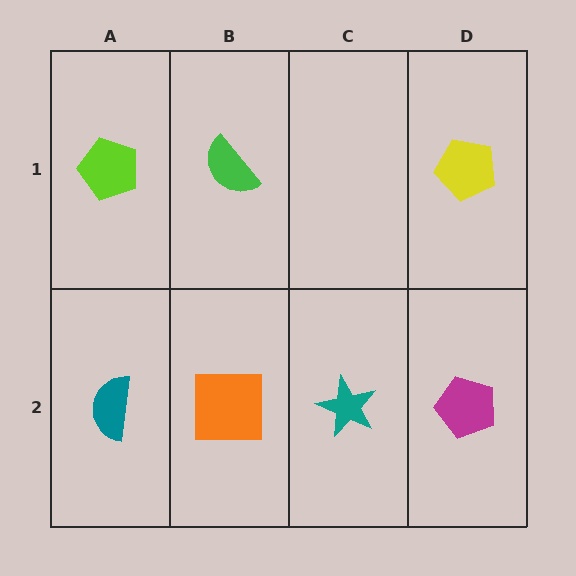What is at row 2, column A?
A teal semicircle.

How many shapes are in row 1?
3 shapes.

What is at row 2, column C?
A teal star.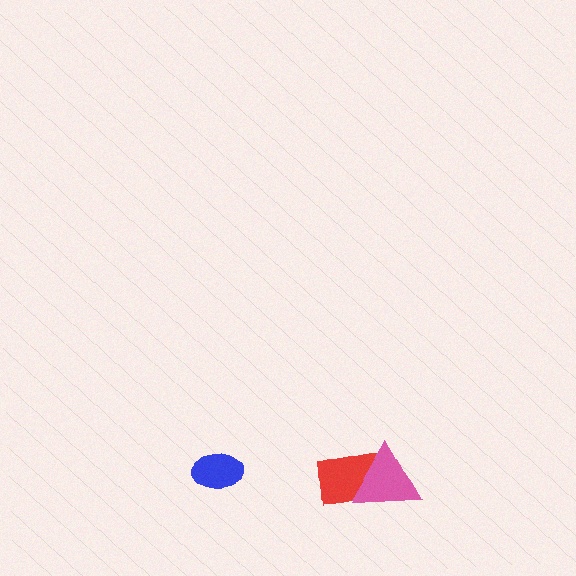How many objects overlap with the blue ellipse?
0 objects overlap with the blue ellipse.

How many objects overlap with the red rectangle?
1 object overlaps with the red rectangle.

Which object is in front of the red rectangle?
The pink triangle is in front of the red rectangle.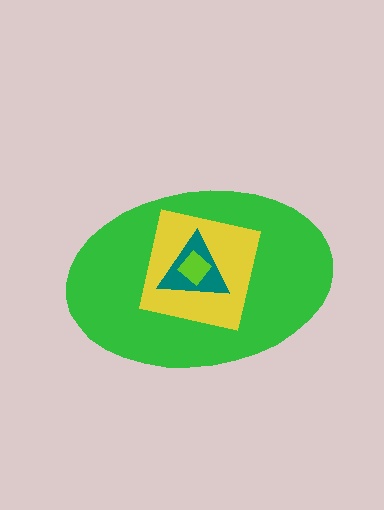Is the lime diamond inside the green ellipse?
Yes.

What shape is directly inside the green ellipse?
The yellow square.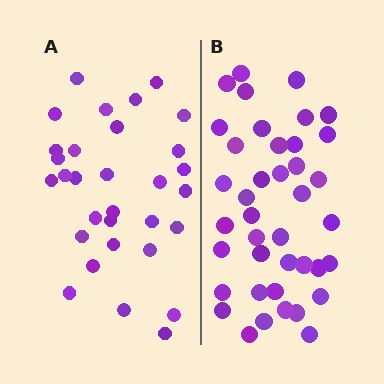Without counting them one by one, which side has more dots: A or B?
Region B (the right region) has more dots.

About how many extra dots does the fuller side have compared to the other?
Region B has roughly 8 or so more dots than region A.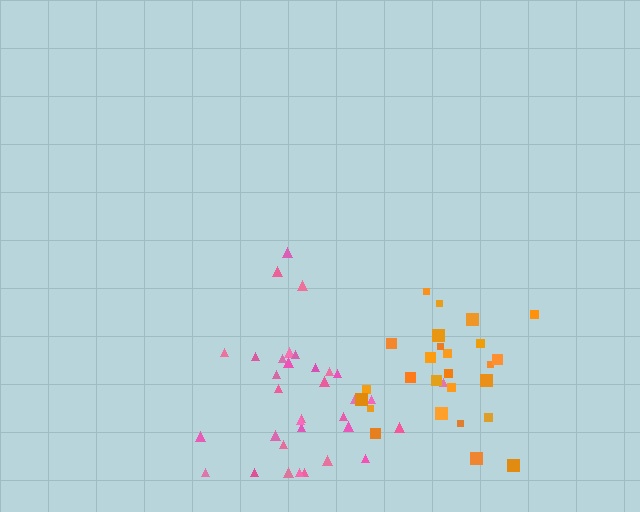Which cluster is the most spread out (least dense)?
Pink.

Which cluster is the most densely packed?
Orange.